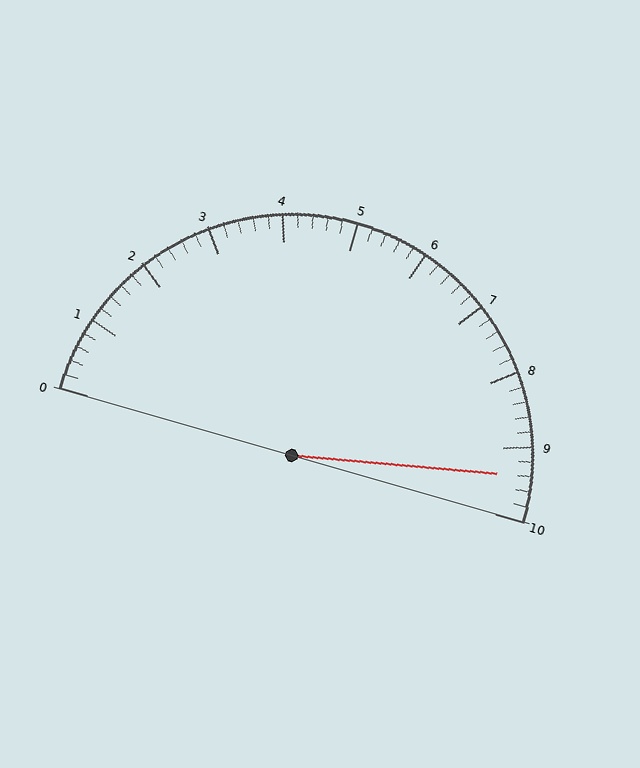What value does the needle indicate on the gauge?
The needle indicates approximately 9.4.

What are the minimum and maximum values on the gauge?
The gauge ranges from 0 to 10.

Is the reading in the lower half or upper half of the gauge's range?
The reading is in the upper half of the range (0 to 10).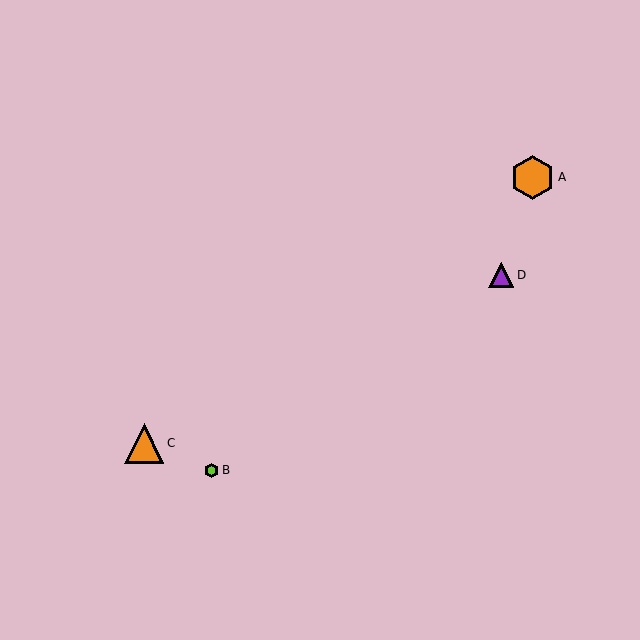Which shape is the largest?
The orange hexagon (labeled A) is the largest.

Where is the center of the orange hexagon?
The center of the orange hexagon is at (533, 177).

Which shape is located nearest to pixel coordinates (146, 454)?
The orange triangle (labeled C) at (144, 443) is nearest to that location.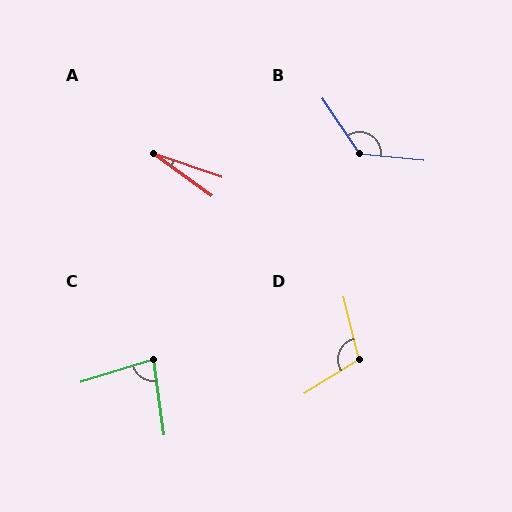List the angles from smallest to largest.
A (18°), C (81°), D (108°), B (129°).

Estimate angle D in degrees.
Approximately 108 degrees.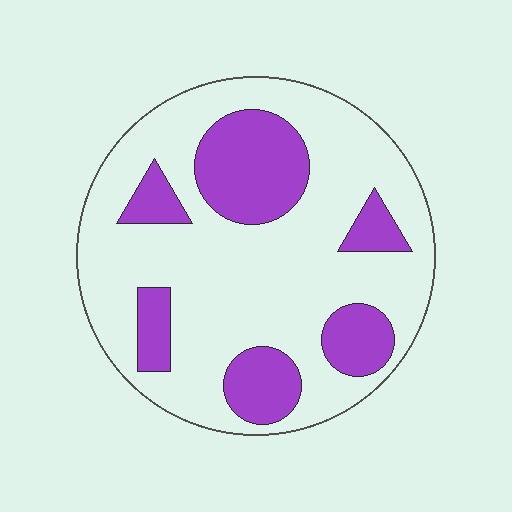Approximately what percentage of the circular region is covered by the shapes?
Approximately 25%.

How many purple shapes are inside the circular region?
6.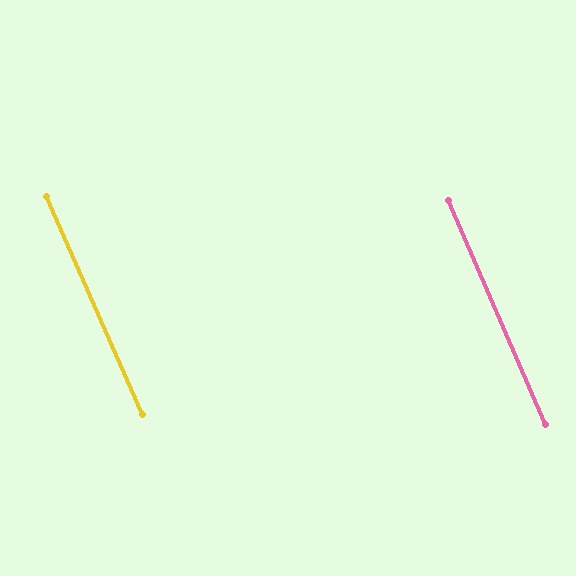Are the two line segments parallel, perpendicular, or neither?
Parallel — their directions differ by only 0.3°.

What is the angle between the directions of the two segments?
Approximately 0 degrees.